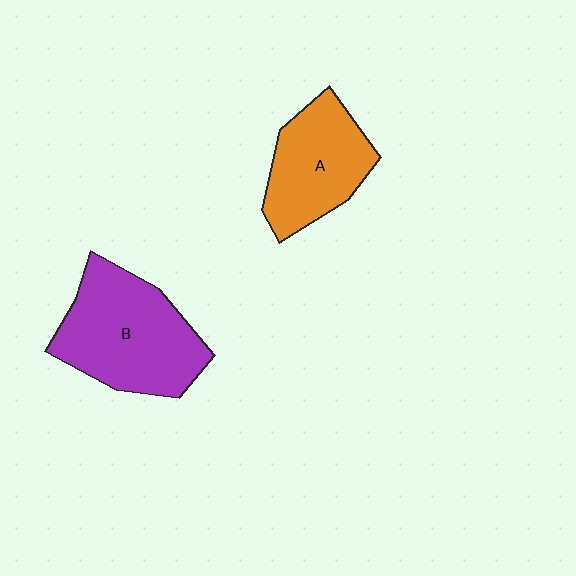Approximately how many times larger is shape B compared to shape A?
Approximately 1.4 times.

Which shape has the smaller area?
Shape A (orange).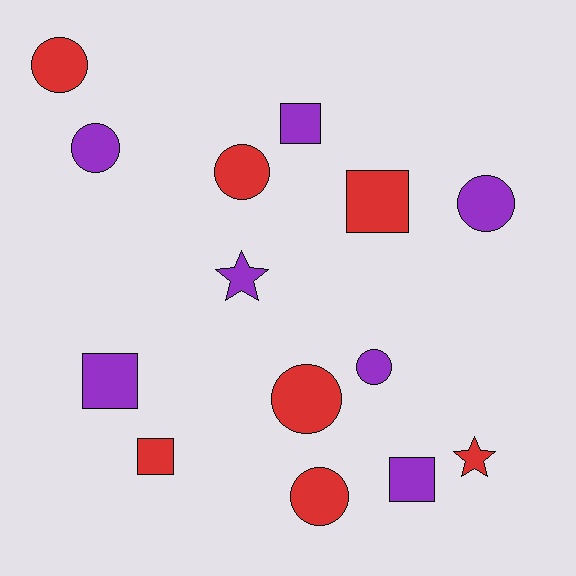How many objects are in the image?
There are 14 objects.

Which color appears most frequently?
Red, with 7 objects.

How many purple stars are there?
There is 1 purple star.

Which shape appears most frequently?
Circle, with 7 objects.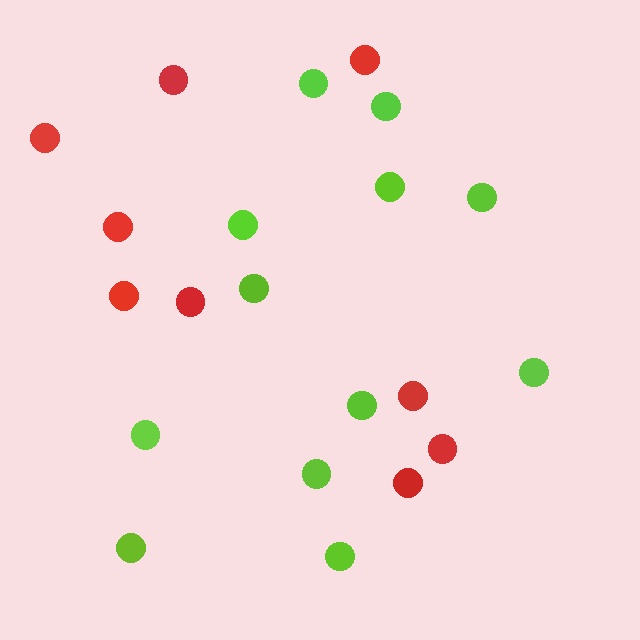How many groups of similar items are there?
There are 2 groups: one group of lime circles (12) and one group of red circles (9).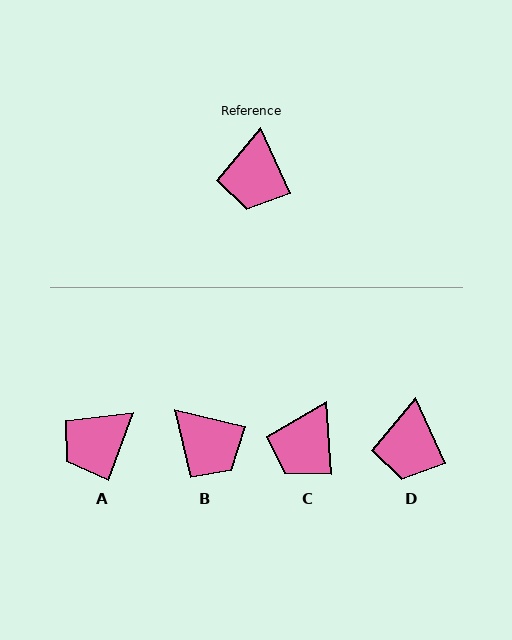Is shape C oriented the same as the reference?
No, it is off by about 20 degrees.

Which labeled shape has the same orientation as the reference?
D.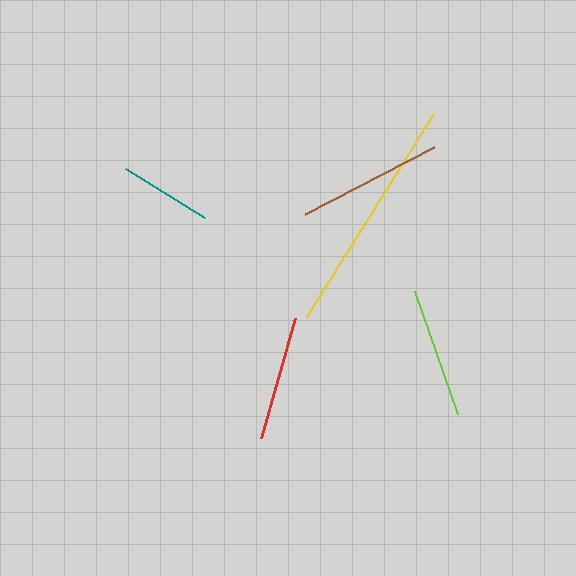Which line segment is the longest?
The yellow line is the longest at approximately 239 pixels.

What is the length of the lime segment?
The lime segment is approximately 130 pixels long.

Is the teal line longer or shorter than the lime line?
The lime line is longer than the teal line.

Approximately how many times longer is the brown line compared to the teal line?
The brown line is approximately 1.6 times the length of the teal line.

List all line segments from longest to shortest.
From longest to shortest: yellow, brown, lime, red, teal.